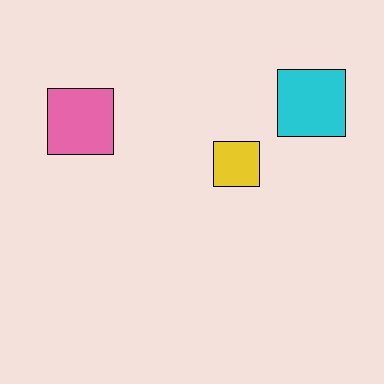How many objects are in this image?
There are 3 objects.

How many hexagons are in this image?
There are no hexagons.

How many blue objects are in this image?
There are no blue objects.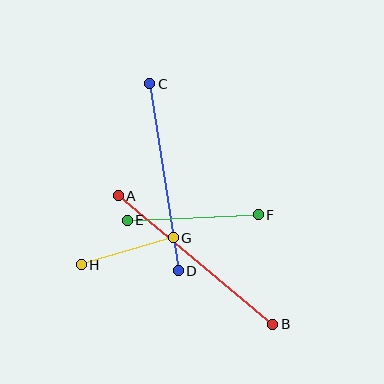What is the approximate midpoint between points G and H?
The midpoint is at approximately (127, 251) pixels.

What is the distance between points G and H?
The distance is approximately 96 pixels.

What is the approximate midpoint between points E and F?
The midpoint is at approximately (193, 217) pixels.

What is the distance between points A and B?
The distance is approximately 201 pixels.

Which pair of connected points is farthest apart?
Points A and B are farthest apart.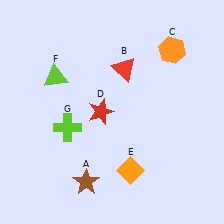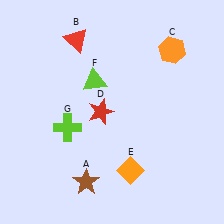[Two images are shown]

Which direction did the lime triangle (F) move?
The lime triangle (F) moved right.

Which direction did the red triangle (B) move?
The red triangle (B) moved left.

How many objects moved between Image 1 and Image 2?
2 objects moved between the two images.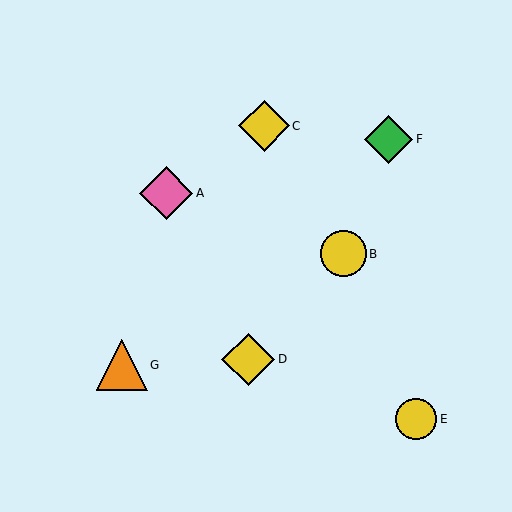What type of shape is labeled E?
Shape E is a yellow circle.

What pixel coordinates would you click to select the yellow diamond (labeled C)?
Click at (264, 126) to select the yellow diamond C.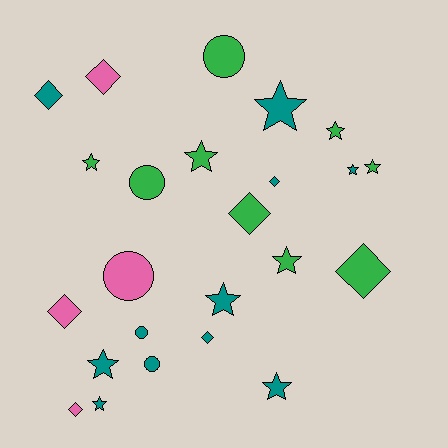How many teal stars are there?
There are 6 teal stars.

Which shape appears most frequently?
Star, with 11 objects.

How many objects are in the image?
There are 24 objects.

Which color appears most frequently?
Teal, with 11 objects.